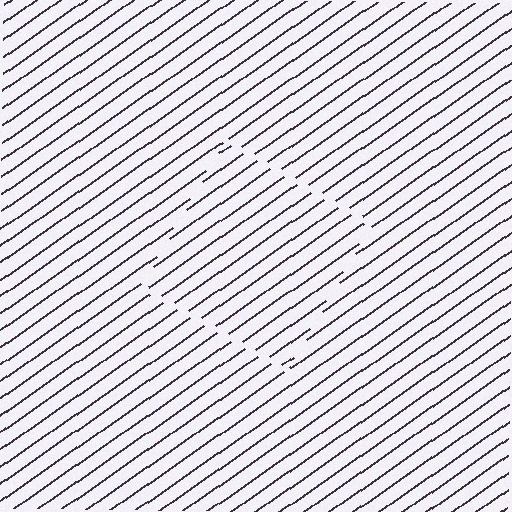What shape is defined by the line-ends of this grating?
An illusory square. The interior of the shape contains the same grating, shifted by half a period — the contour is defined by the phase discontinuity where line-ends from the inner and outer gratings abut.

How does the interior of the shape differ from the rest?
The interior of the shape contains the same grating, shifted by half a period — the contour is defined by the phase discontinuity where line-ends from the inner and outer gratings abut.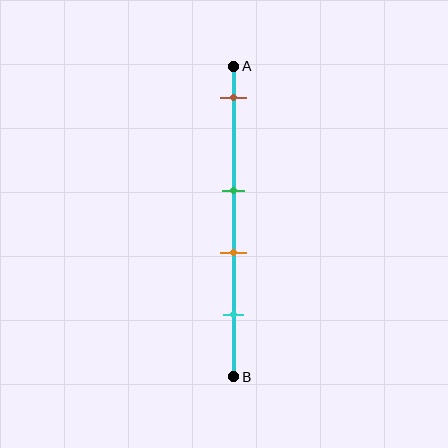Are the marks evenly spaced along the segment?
No, the marks are not evenly spaced.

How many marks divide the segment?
There are 4 marks dividing the segment.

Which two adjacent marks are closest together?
The green and orange marks are the closest adjacent pair.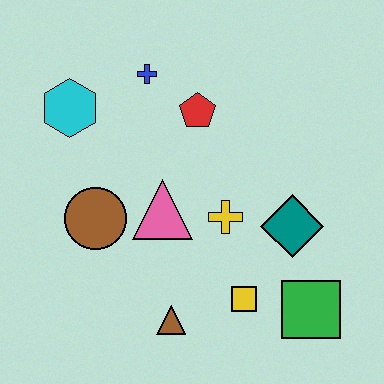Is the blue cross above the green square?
Yes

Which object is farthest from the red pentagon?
The green square is farthest from the red pentagon.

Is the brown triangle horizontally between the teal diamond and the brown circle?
Yes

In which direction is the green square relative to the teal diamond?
The green square is below the teal diamond.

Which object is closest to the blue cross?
The red pentagon is closest to the blue cross.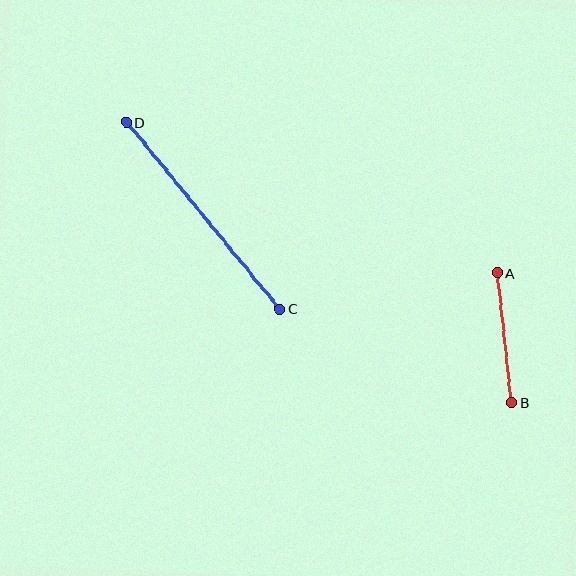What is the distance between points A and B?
The distance is approximately 130 pixels.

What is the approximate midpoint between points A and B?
The midpoint is at approximately (504, 338) pixels.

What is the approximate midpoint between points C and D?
The midpoint is at approximately (203, 216) pixels.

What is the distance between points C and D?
The distance is approximately 241 pixels.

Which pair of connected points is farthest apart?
Points C and D are farthest apart.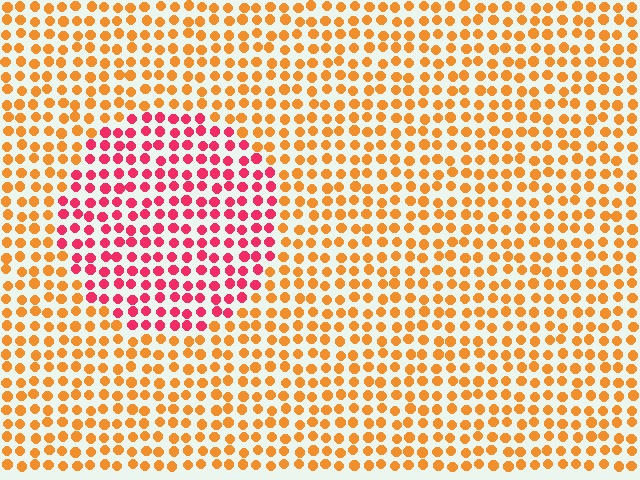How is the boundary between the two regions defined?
The boundary is defined purely by a slight shift in hue (about 48 degrees). Spacing, size, and orientation are identical on both sides.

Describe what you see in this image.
The image is filled with small orange elements in a uniform arrangement. A circle-shaped region is visible where the elements are tinted to a slightly different hue, forming a subtle color boundary.